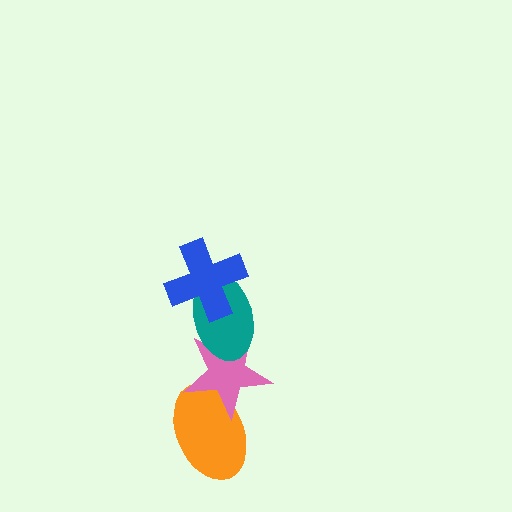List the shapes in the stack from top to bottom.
From top to bottom: the blue cross, the teal ellipse, the pink star, the orange ellipse.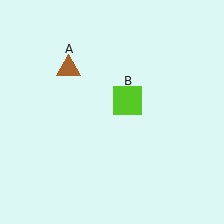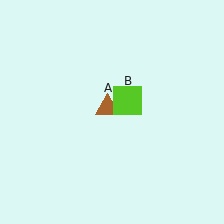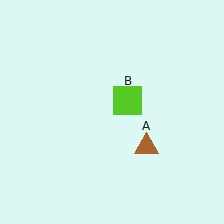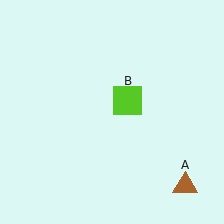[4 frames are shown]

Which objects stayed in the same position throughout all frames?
Lime square (object B) remained stationary.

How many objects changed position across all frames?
1 object changed position: brown triangle (object A).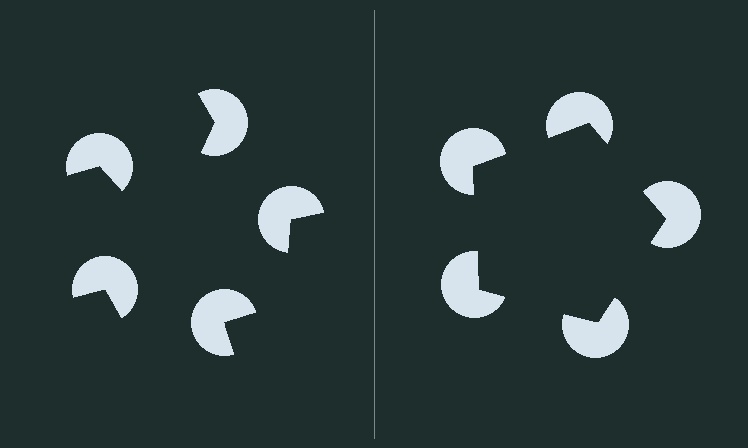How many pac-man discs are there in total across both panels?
10 — 5 on each side.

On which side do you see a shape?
An illusory pentagon appears on the right side. On the left side the wedge cuts are rotated, so no coherent shape forms.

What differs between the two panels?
The pac-man discs are positioned identically on both sides; only the wedge orientations differ. On the right they align to a pentagon; on the left they are misaligned.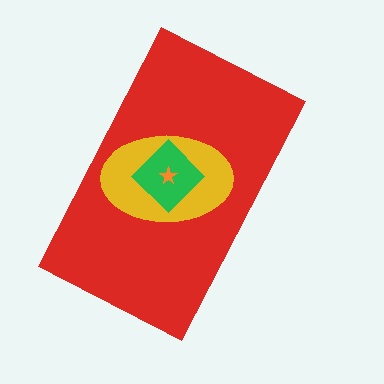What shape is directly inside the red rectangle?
The yellow ellipse.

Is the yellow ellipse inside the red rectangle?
Yes.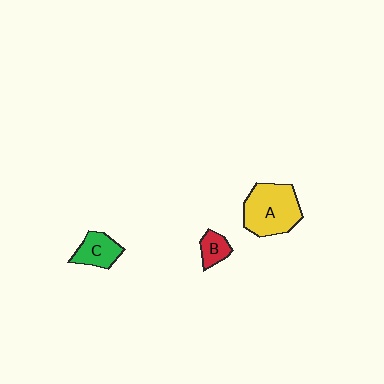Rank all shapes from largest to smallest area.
From largest to smallest: A (yellow), C (green), B (red).